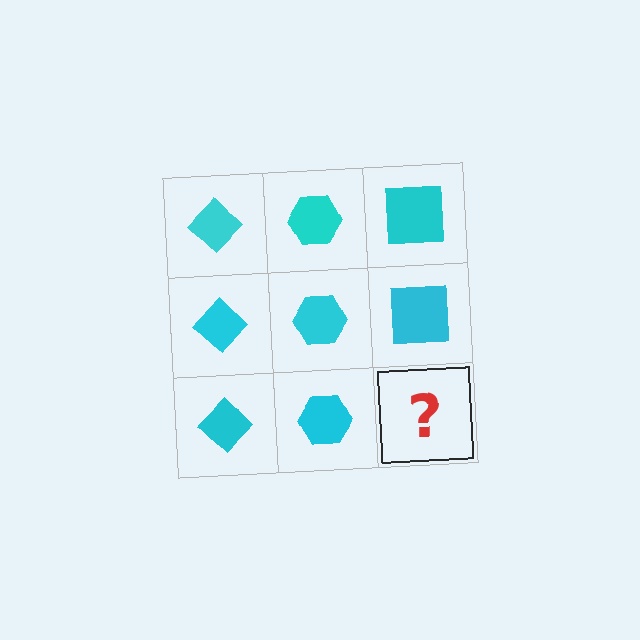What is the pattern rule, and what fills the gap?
The rule is that each column has a consistent shape. The gap should be filled with a cyan square.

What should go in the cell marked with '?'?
The missing cell should contain a cyan square.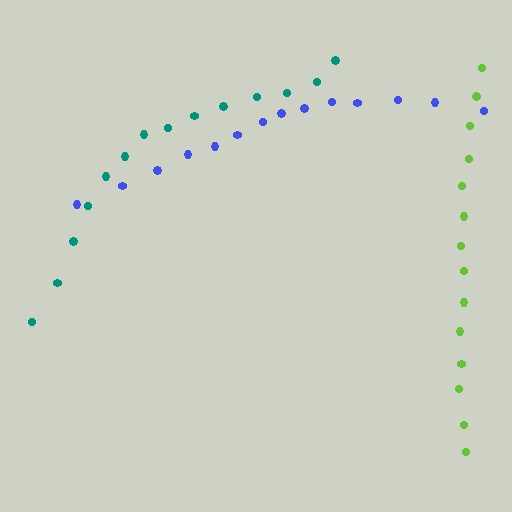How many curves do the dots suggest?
There are 3 distinct paths.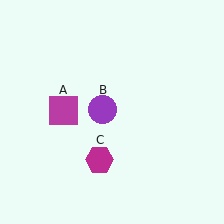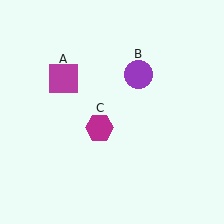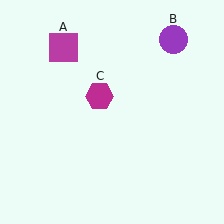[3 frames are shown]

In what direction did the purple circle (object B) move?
The purple circle (object B) moved up and to the right.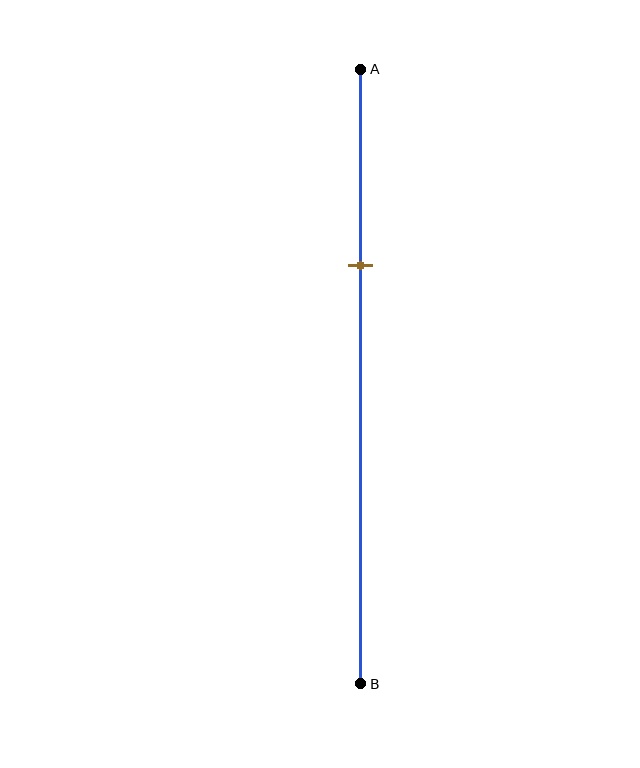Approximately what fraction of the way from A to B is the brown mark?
The brown mark is approximately 30% of the way from A to B.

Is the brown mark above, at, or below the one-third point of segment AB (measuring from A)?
The brown mark is approximately at the one-third point of segment AB.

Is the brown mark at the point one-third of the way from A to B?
Yes, the mark is approximately at the one-third point.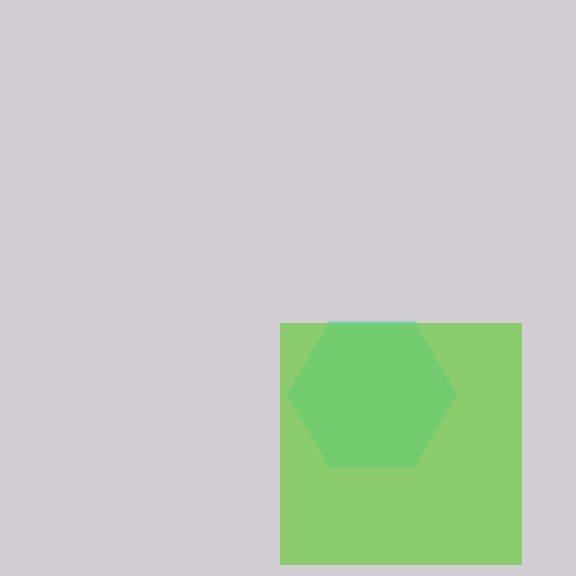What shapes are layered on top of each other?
The layered shapes are: a cyan hexagon, a lime square.